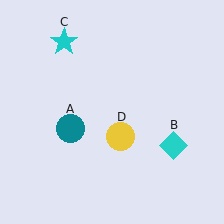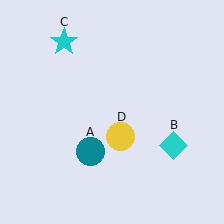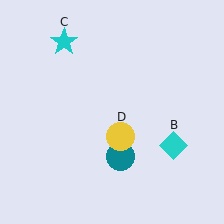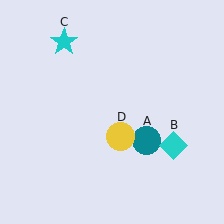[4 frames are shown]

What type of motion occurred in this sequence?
The teal circle (object A) rotated counterclockwise around the center of the scene.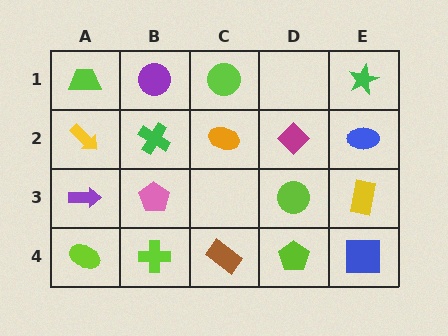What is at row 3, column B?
A pink pentagon.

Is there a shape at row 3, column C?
No, that cell is empty.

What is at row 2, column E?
A blue ellipse.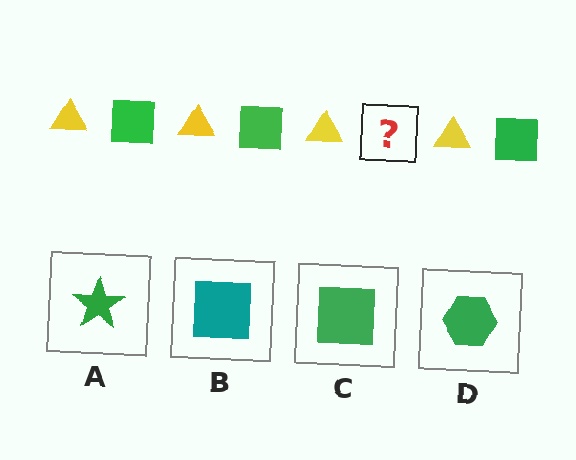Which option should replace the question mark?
Option C.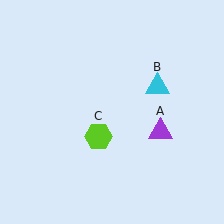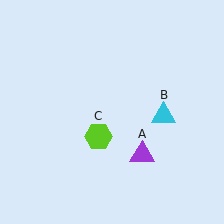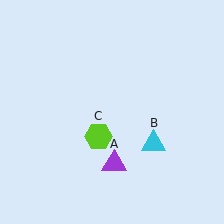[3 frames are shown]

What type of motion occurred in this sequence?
The purple triangle (object A), cyan triangle (object B) rotated clockwise around the center of the scene.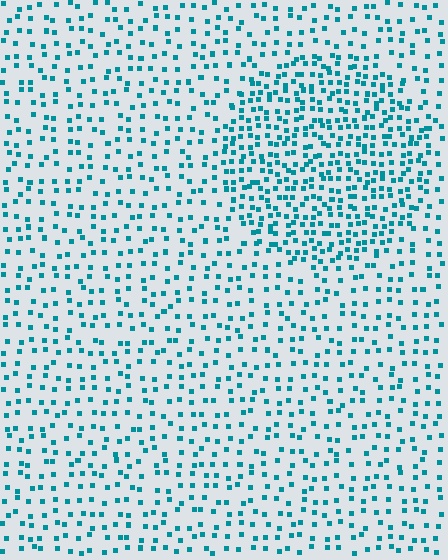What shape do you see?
I see a circle.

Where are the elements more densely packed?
The elements are more densely packed inside the circle boundary.